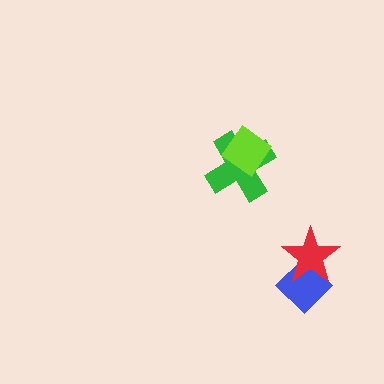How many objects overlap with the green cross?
1 object overlaps with the green cross.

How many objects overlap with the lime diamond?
1 object overlaps with the lime diamond.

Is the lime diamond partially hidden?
No, no other shape covers it.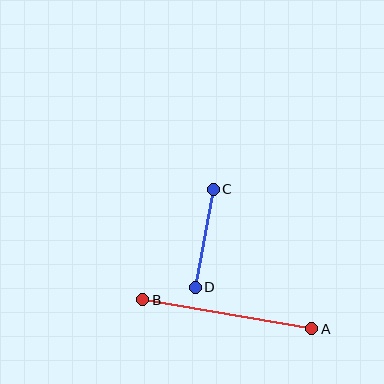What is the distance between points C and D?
The distance is approximately 99 pixels.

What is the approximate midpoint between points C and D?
The midpoint is at approximately (204, 238) pixels.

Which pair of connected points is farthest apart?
Points A and B are farthest apart.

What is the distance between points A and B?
The distance is approximately 171 pixels.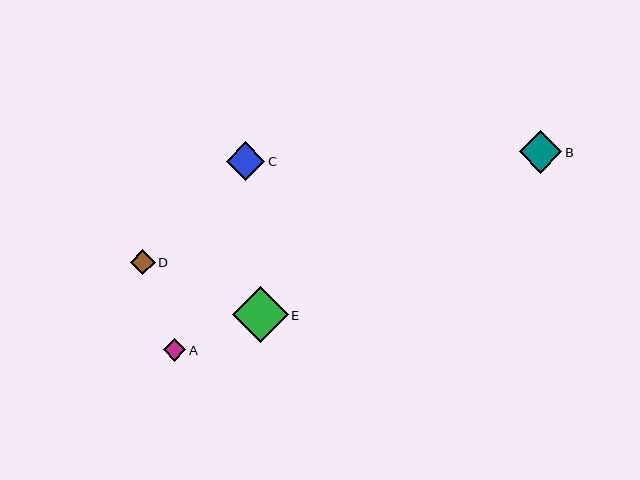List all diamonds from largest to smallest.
From largest to smallest: E, B, C, D, A.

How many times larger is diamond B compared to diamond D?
Diamond B is approximately 1.7 times the size of diamond D.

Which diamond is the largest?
Diamond E is the largest with a size of approximately 56 pixels.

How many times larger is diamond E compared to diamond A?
Diamond E is approximately 2.4 times the size of diamond A.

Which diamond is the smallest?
Diamond A is the smallest with a size of approximately 23 pixels.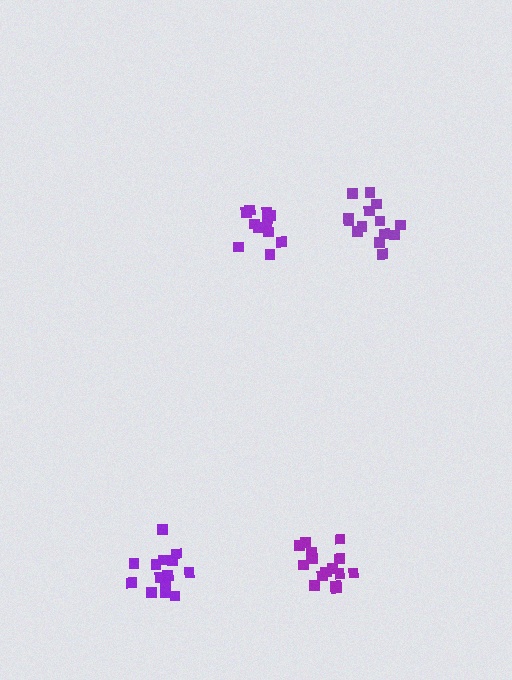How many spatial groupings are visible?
There are 4 spatial groupings.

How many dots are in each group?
Group 1: 14 dots, Group 2: 12 dots, Group 3: 17 dots, Group 4: 15 dots (58 total).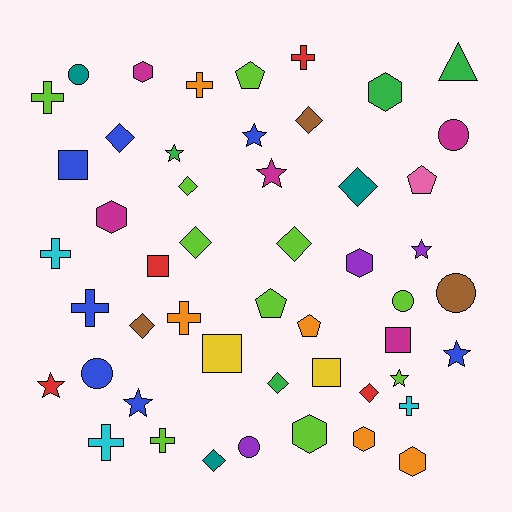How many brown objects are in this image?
There are 3 brown objects.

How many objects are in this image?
There are 50 objects.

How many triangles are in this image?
There is 1 triangle.